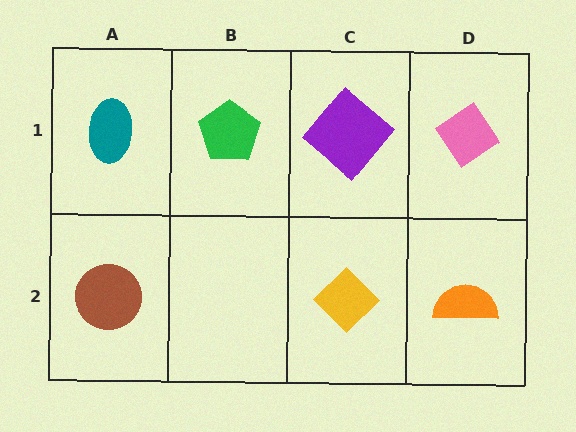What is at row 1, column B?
A green pentagon.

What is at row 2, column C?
A yellow diamond.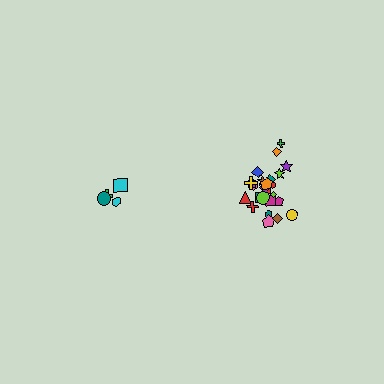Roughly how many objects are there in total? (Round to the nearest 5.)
Roughly 30 objects in total.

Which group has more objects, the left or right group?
The right group.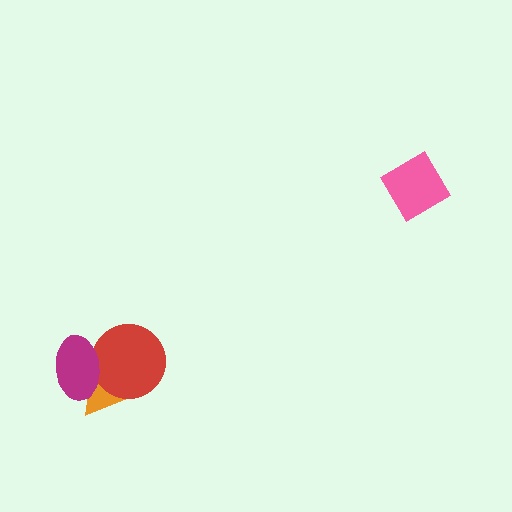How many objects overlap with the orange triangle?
2 objects overlap with the orange triangle.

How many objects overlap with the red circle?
2 objects overlap with the red circle.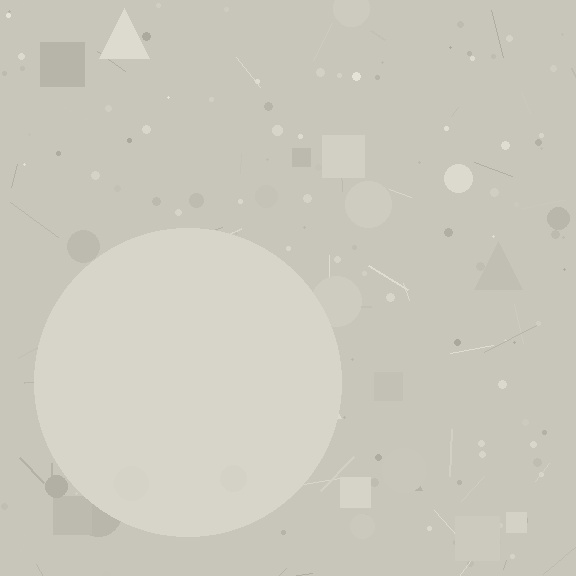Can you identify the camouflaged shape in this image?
The camouflaged shape is a circle.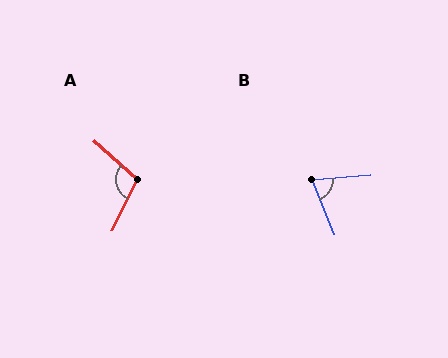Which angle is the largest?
A, at approximately 105 degrees.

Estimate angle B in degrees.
Approximately 72 degrees.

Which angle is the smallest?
B, at approximately 72 degrees.